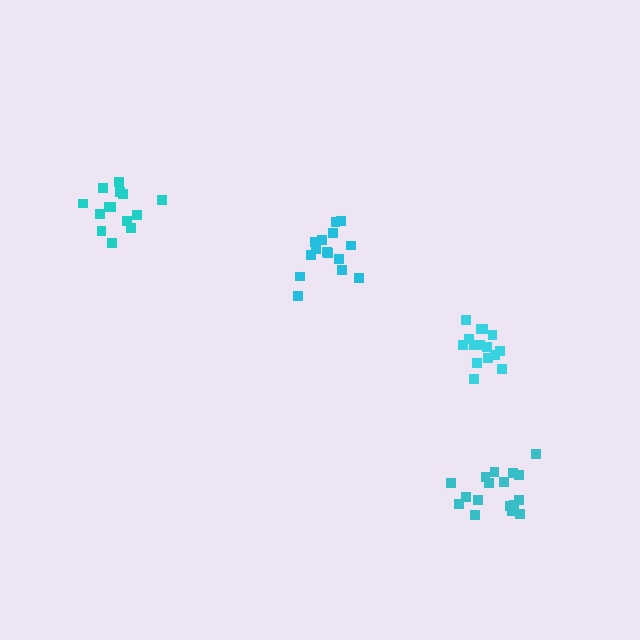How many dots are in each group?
Group 1: 14 dots, Group 2: 17 dots, Group 3: 15 dots, Group 4: 15 dots (61 total).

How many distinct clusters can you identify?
There are 4 distinct clusters.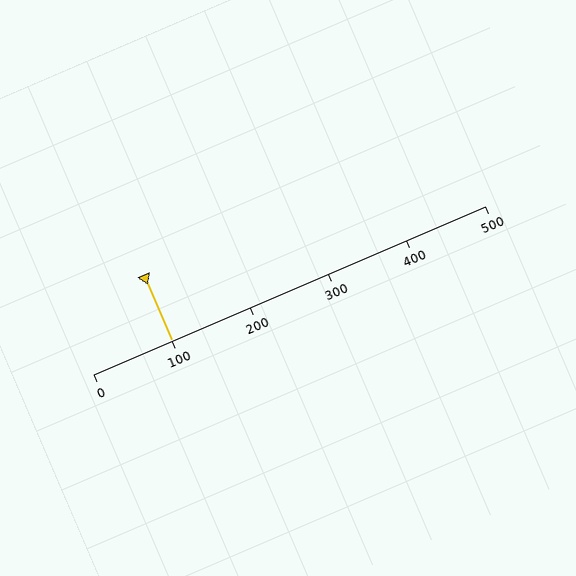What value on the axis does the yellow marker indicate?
The marker indicates approximately 100.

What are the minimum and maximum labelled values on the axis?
The axis runs from 0 to 500.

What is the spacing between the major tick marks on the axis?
The major ticks are spaced 100 apart.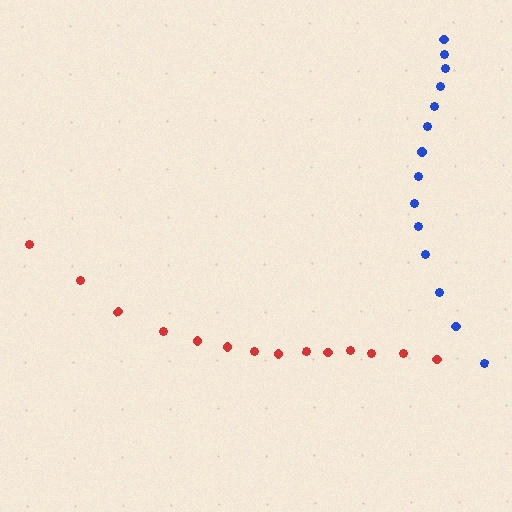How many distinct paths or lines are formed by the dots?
There are 2 distinct paths.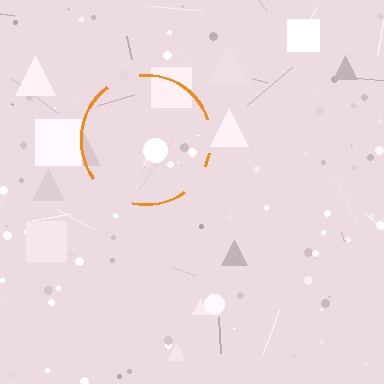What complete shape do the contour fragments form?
The contour fragments form a circle.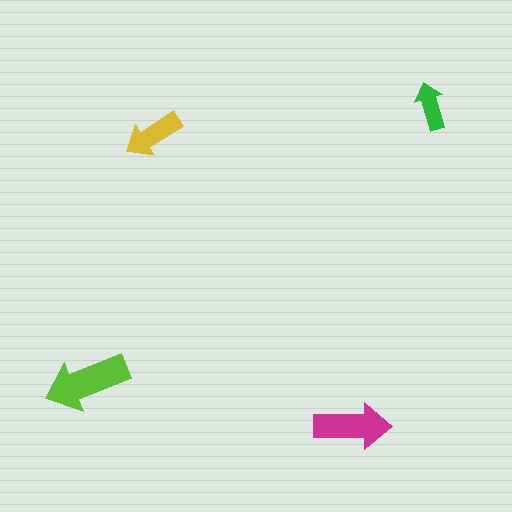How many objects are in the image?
There are 4 objects in the image.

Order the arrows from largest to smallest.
the lime one, the magenta one, the yellow one, the green one.